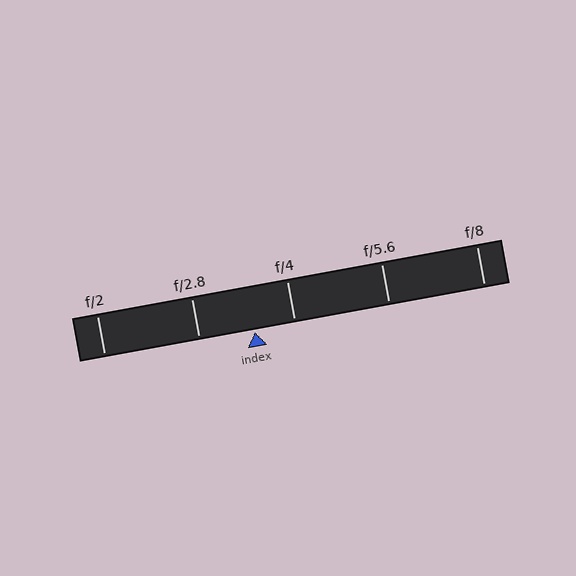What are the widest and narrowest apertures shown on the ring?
The widest aperture shown is f/2 and the narrowest is f/8.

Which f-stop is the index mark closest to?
The index mark is closest to f/4.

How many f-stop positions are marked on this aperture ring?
There are 5 f-stop positions marked.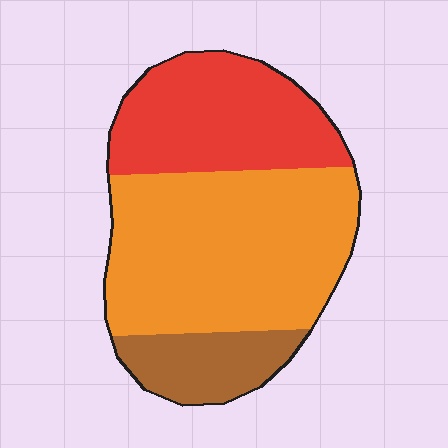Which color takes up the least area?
Brown, at roughly 15%.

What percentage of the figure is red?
Red covers about 30% of the figure.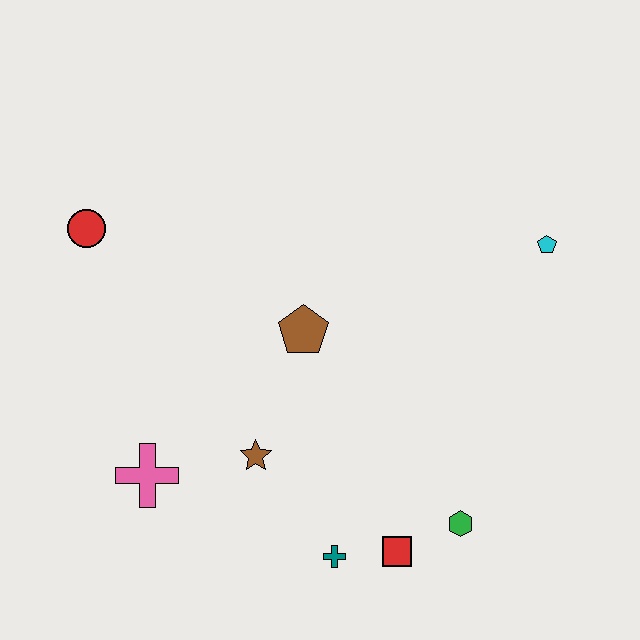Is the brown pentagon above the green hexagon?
Yes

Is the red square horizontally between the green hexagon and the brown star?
Yes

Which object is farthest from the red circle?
The green hexagon is farthest from the red circle.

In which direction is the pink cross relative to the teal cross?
The pink cross is to the left of the teal cross.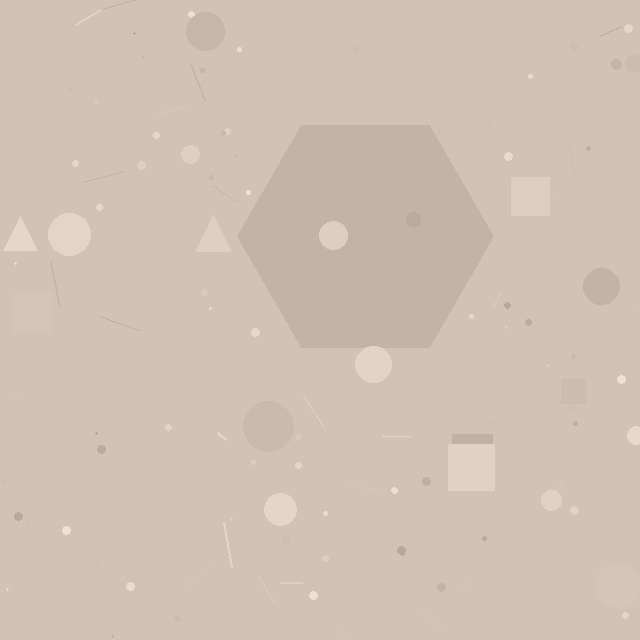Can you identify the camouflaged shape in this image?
The camouflaged shape is a hexagon.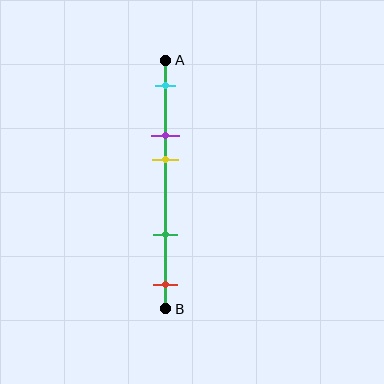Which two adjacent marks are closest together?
The purple and yellow marks are the closest adjacent pair.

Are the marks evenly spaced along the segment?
No, the marks are not evenly spaced.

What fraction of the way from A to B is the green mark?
The green mark is approximately 70% (0.7) of the way from A to B.